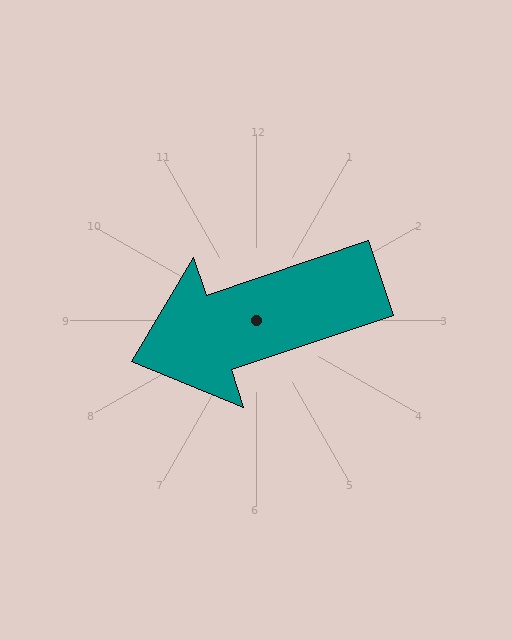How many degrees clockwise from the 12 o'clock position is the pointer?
Approximately 252 degrees.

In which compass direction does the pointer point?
West.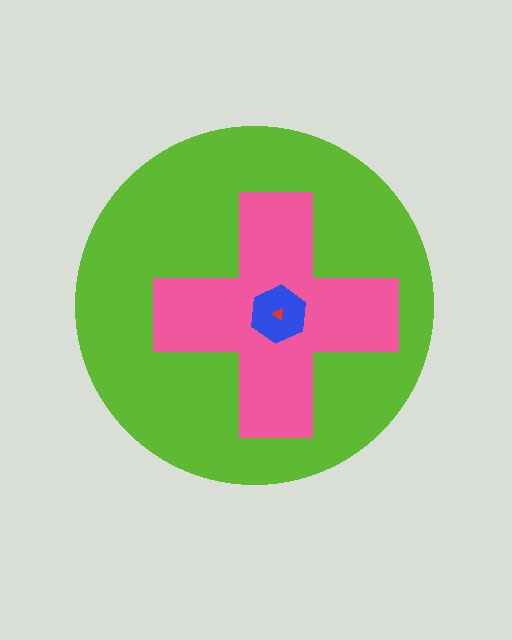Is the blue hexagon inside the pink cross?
Yes.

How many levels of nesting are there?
4.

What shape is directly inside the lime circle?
The pink cross.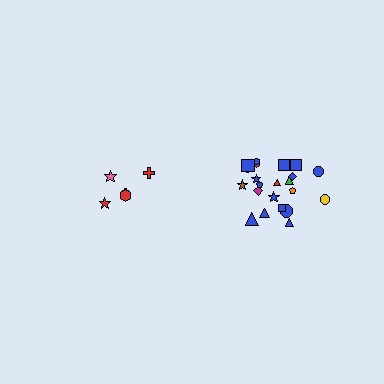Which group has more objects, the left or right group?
The right group.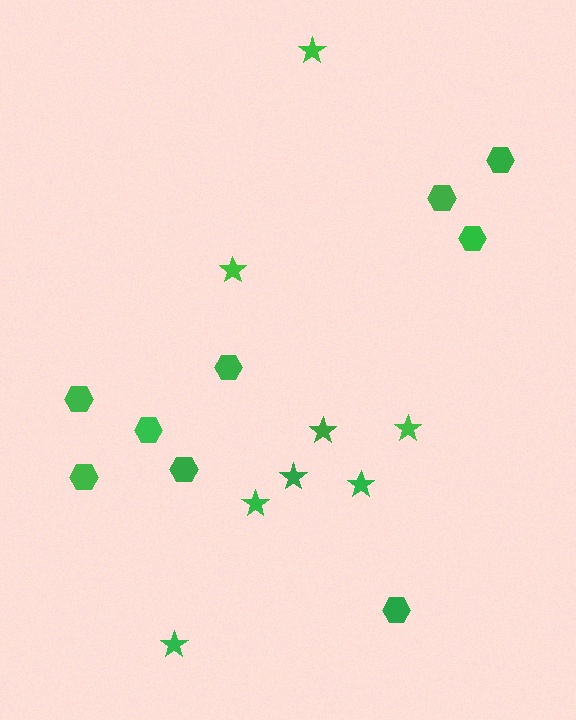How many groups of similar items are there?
There are 2 groups: one group of hexagons (9) and one group of stars (8).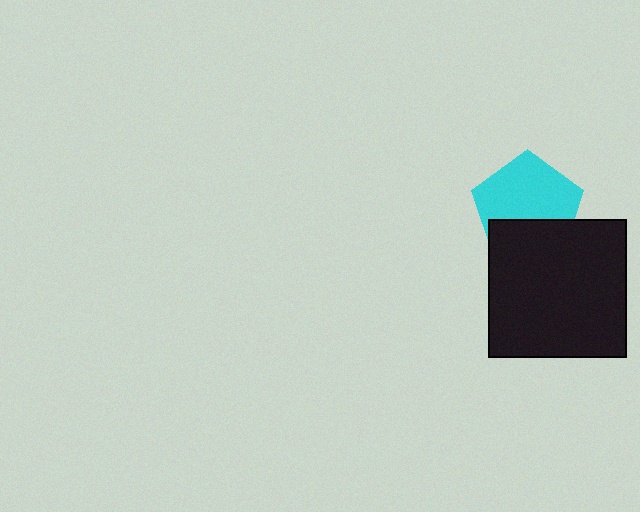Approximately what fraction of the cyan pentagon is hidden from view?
Roughly 35% of the cyan pentagon is hidden behind the black square.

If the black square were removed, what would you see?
You would see the complete cyan pentagon.